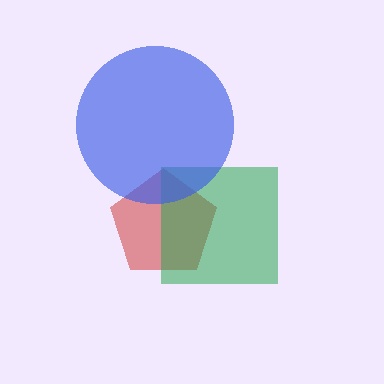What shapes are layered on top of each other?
The layered shapes are: a red pentagon, a green square, a blue circle.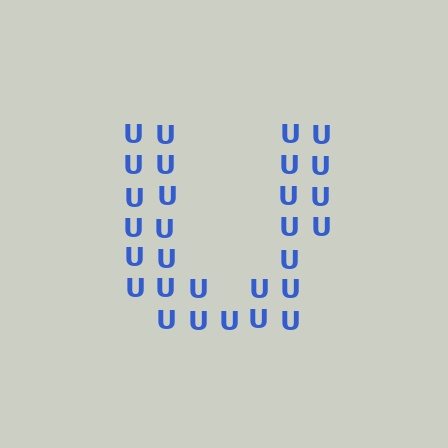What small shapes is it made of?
It is made of small letter U's.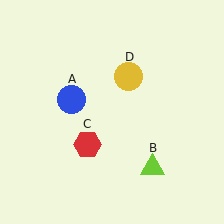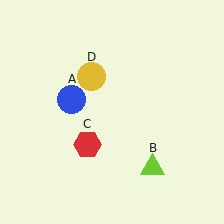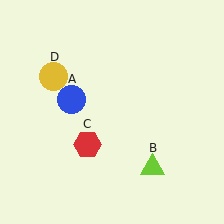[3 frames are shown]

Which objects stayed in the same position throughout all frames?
Blue circle (object A) and lime triangle (object B) and red hexagon (object C) remained stationary.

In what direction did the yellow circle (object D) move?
The yellow circle (object D) moved left.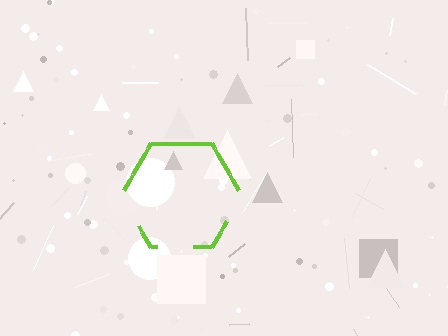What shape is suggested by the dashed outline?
The dashed outline suggests a hexagon.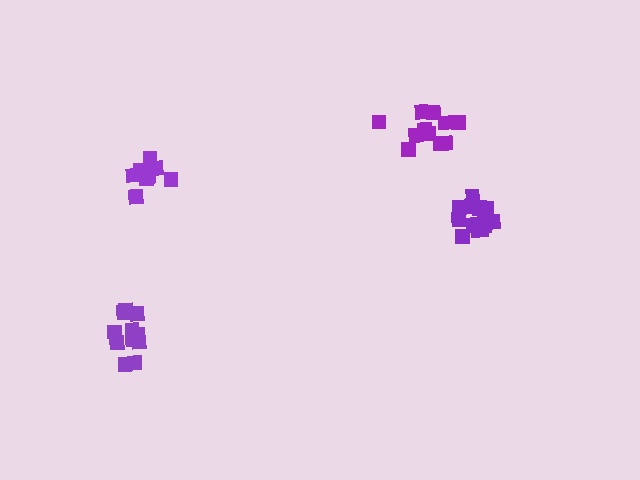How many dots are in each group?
Group 1: 11 dots, Group 2: 16 dots, Group 3: 10 dots, Group 4: 11 dots (48 total).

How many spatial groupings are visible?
There are 4 spatial groupings.